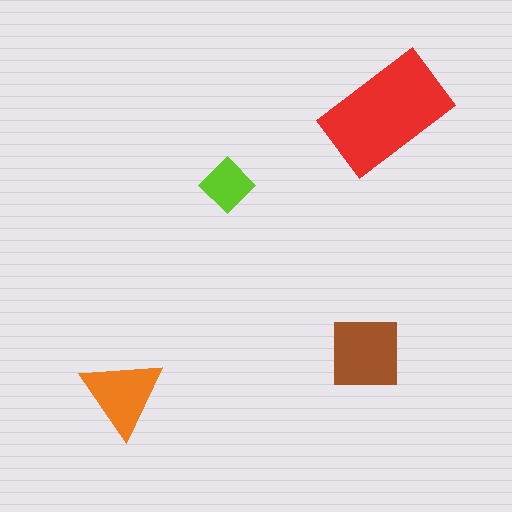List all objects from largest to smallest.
The red rectangle, the brown square, the orange triangle, the lime diamond.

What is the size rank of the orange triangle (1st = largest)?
3rd.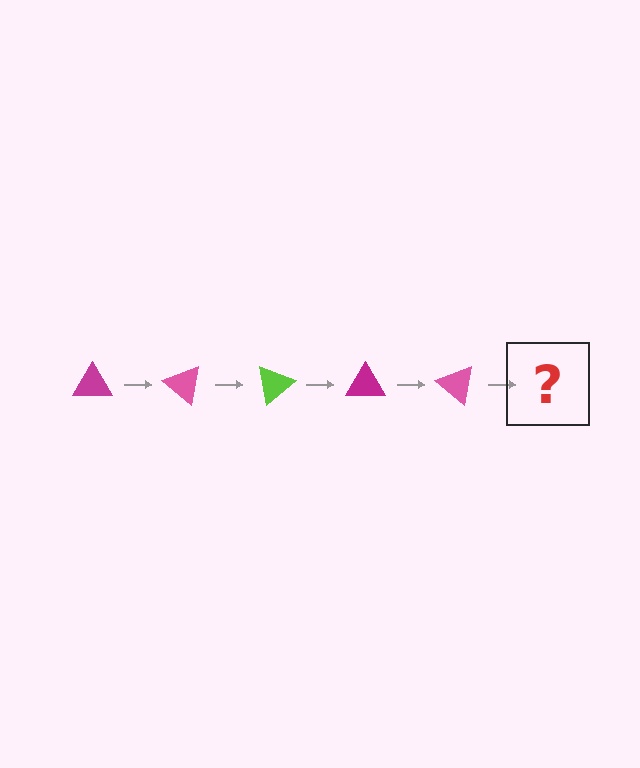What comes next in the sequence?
The next element should be a lime triangle, rotated 200 degrees from the start.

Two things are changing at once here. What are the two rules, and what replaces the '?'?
The two rules are that it rotates 40 degrees each step and the color cycles through magenta, pink, and lime. The '?' should be a lime triangle, rotated 200 degrees from the start.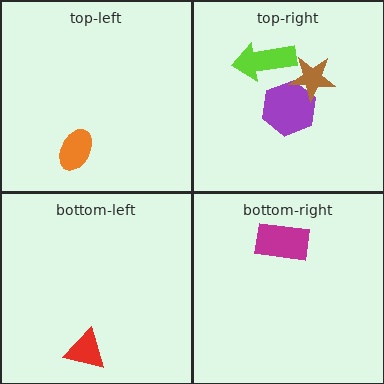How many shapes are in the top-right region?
3.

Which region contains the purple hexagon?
The top-right region.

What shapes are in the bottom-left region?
The red triangle.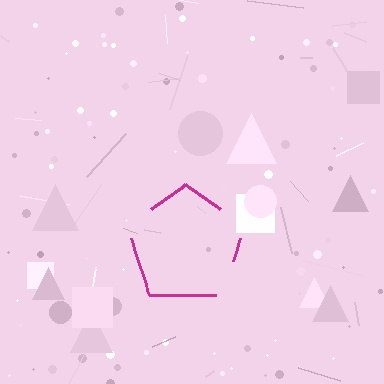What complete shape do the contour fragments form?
The contour fragments form a pentagon.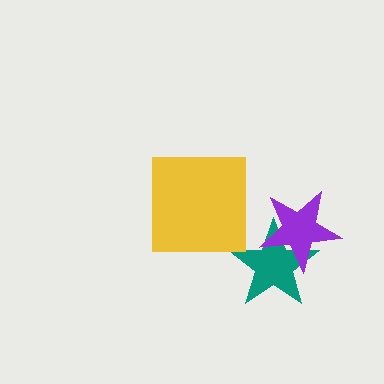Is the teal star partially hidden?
Yes, it is partially covered by another shape.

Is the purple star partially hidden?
No, no other shape covers it.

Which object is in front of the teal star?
The purple star is in front of the teal star.